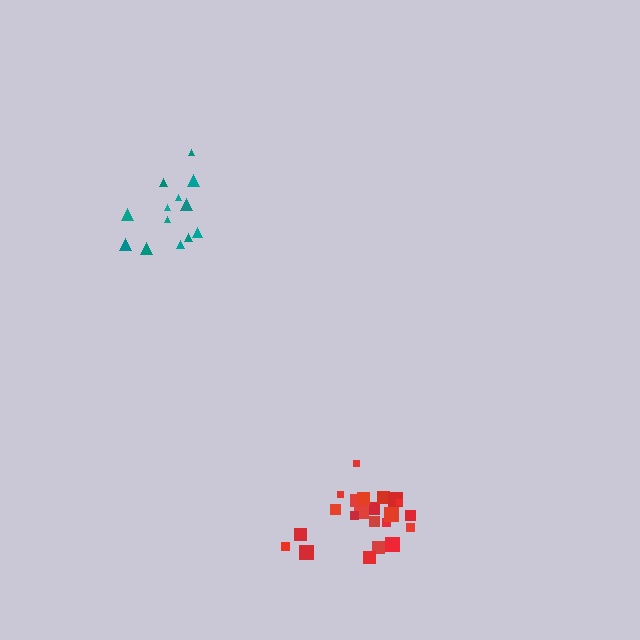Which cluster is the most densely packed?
Red.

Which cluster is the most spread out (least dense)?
Teal.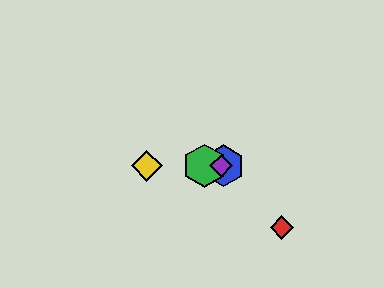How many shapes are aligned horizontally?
4 shapes (the blue hexagon, the green hexagon, the yellow diamond, the purple diamond) are aligned horizontally.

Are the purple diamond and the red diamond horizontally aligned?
No, the purple diamond is at y≈166 and the red diamond is at y≈227.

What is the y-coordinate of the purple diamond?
The purple diamond is at y≈166.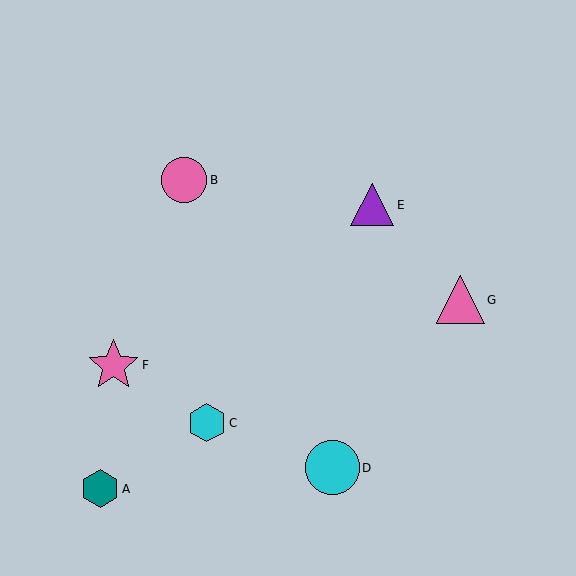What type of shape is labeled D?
Shape D is a cyan circle.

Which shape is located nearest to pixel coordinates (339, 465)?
The cyan circle (labeled D) at (332, 468) is nearest to that location.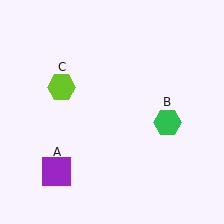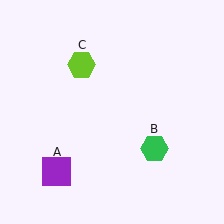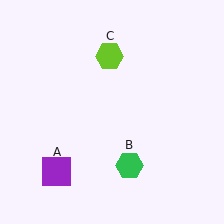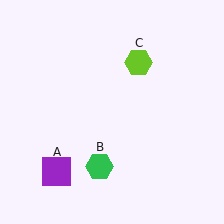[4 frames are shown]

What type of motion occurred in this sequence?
The green hexagon (object B), lime hexagon (object C) rotated clockwise around the center of the scene.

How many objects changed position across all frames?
2 objects changed position: green hexagon (object B), lime hexagon (object C).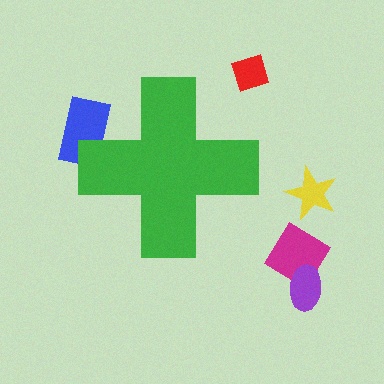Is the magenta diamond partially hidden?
No, the magenta diamond is fully visible.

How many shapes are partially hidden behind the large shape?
1 shape is partially hidden.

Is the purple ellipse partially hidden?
No, the purple ellipse is fully visible.